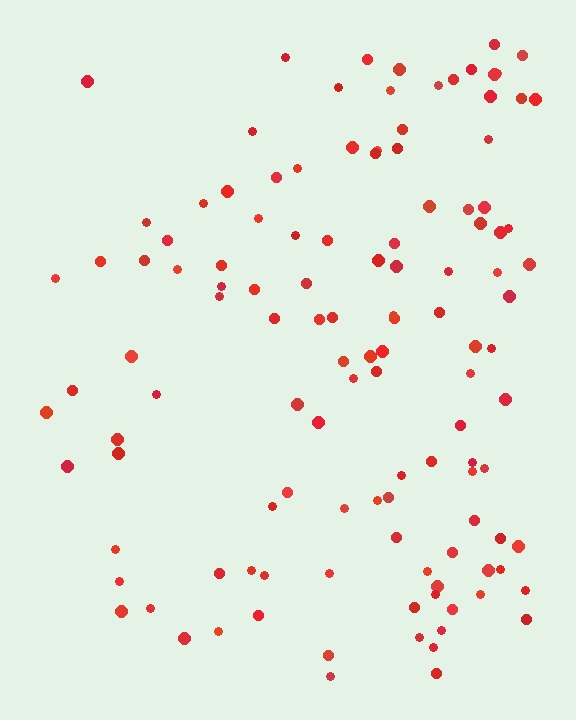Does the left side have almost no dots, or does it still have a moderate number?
Still a moderate number, just noticeably fewer than the right.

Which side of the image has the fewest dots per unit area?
The left.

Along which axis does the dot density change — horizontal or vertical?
Horizontal.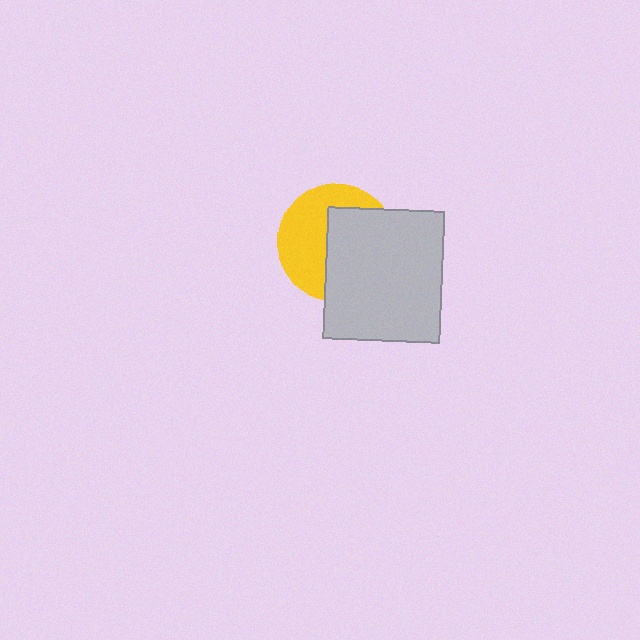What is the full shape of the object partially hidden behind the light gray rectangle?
The partially hidden object is a yellow circle.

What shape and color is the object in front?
The object in front is a light gray rectangle.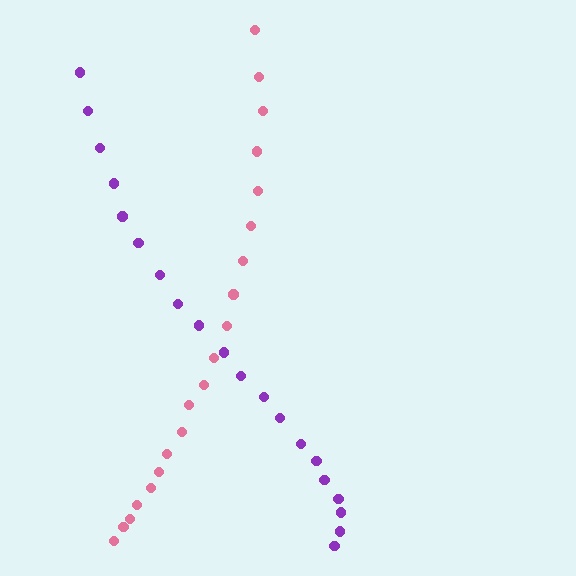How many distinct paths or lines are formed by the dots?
There are 2 distinct paths.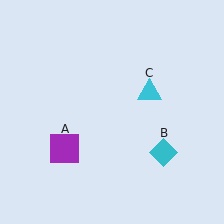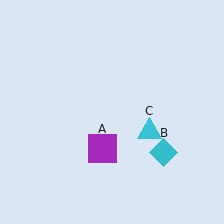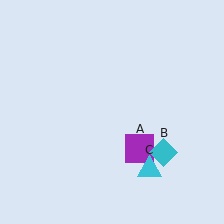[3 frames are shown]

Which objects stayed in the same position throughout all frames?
Cyan diamond (object B) remained stationary.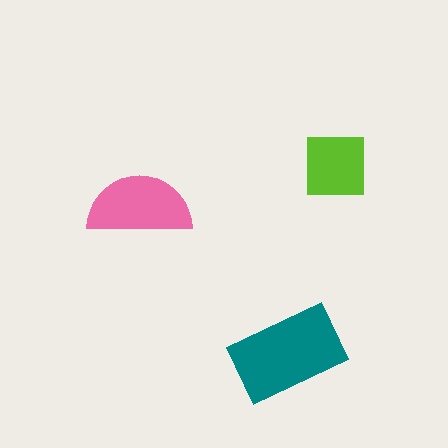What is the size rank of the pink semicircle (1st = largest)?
2nd.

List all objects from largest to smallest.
The teal rectangle, the pink semicircle, the lime square.